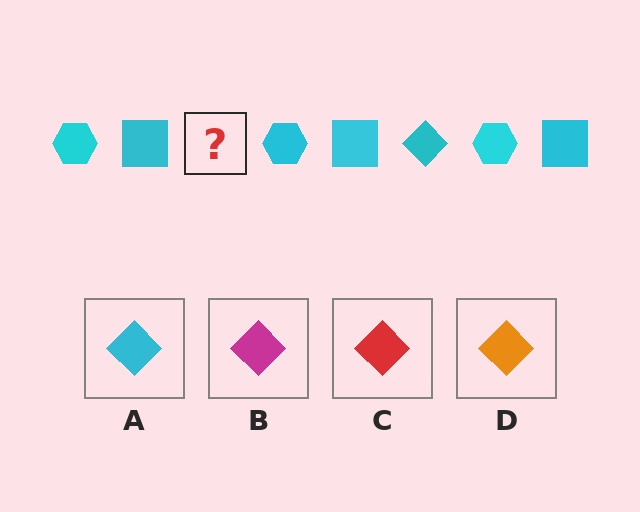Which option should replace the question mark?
Option A.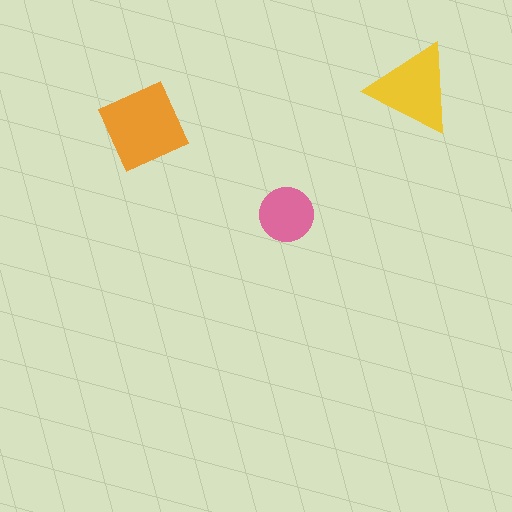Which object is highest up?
The yellow triangle is topmost.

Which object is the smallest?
The pink circle.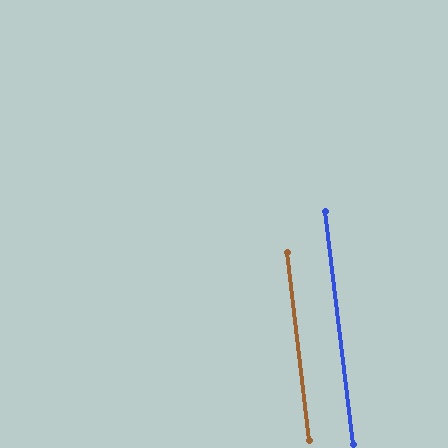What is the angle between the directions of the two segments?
Approximately 0 degrees.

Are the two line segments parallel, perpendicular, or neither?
Parallel — their directions differ by only 0.3°.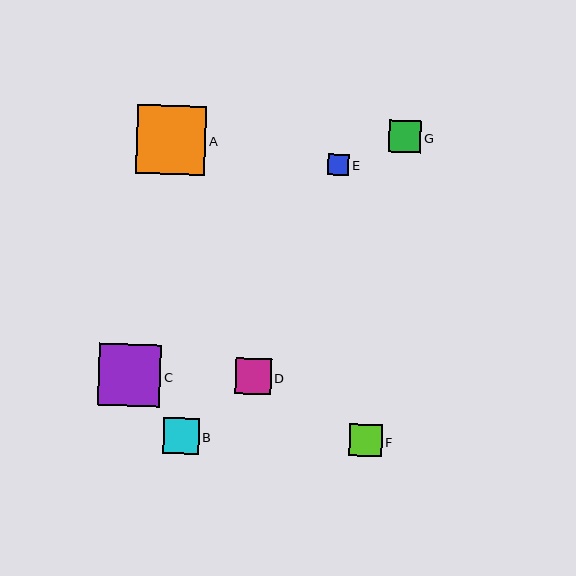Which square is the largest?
Square A is the largest with a size of approximately 69 pixels.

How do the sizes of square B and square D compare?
Square B and square D are approximately the same size.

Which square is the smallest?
Square E is the smallest with a size of approximately 21 pixels.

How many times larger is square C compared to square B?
Square C is approximately 1.7 times the size of square B.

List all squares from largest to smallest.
From largest to smallest: A, C, B, D, F, G, E.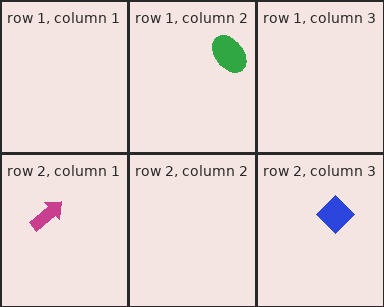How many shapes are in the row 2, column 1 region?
1.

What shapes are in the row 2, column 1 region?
The magenta arrow.